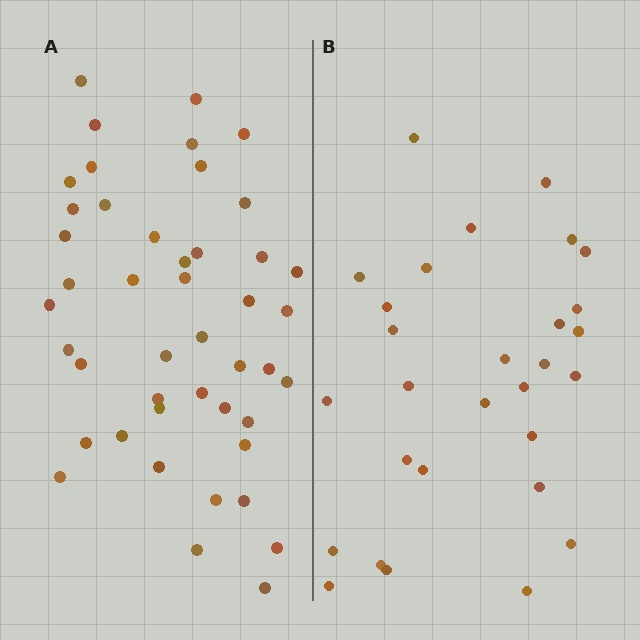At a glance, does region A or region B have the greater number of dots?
Region A (the left region) has more dots.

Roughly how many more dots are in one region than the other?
Region A has approximately 15 more dots than region B.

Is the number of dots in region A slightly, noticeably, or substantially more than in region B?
Region A has substantially more. The ratio is roughly 1.6 to 1.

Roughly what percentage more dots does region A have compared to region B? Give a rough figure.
About 55% more.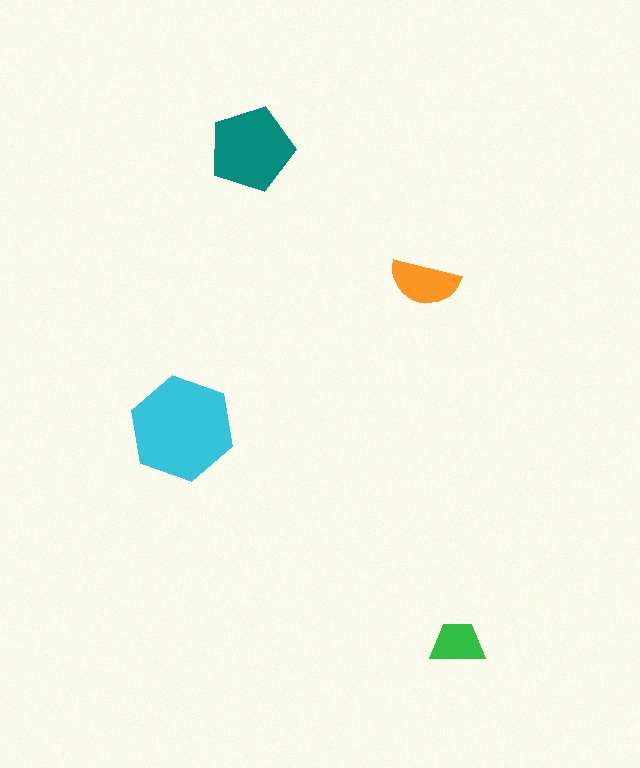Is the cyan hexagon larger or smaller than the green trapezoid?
Larger.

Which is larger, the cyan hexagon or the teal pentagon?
The cyan hexagon.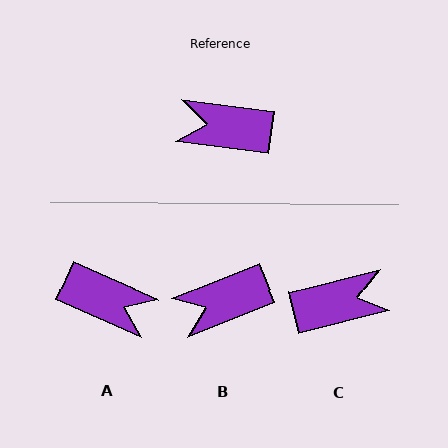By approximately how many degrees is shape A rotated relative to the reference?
Approximately 163 degrees counter-clockwise.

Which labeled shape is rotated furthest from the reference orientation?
A, about 163 degrees away.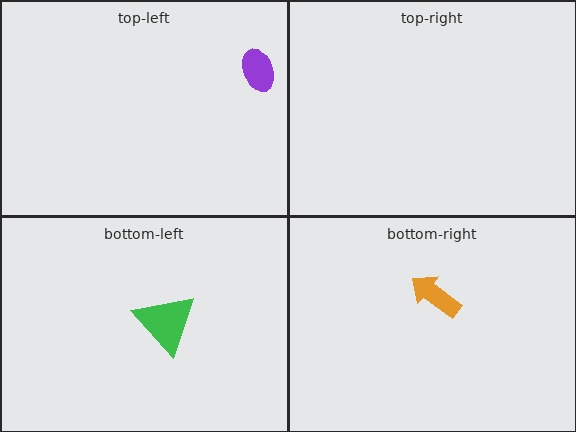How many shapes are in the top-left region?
1.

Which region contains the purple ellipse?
The top-left region.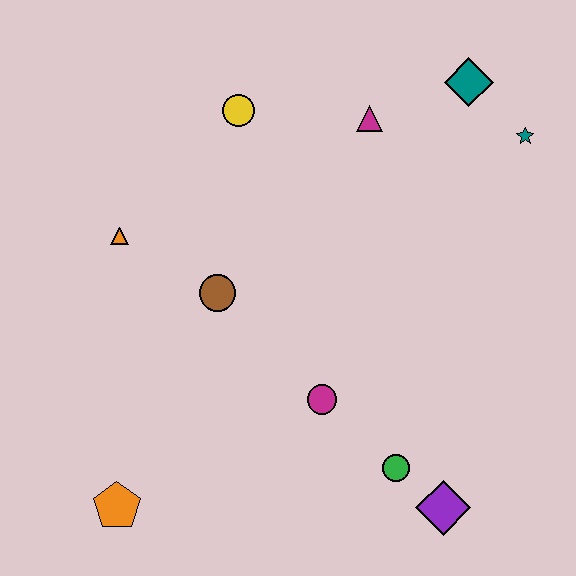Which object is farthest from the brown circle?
The teal star is farthest from the brown circle.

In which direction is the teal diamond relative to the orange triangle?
The teal diamond is to the right of the orange triangle.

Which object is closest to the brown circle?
The orange triangle is closest to the brown circle.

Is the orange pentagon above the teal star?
No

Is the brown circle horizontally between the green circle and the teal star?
No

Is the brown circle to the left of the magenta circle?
Yes